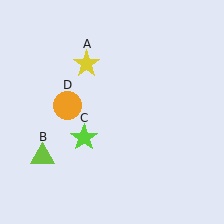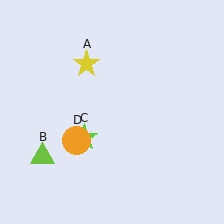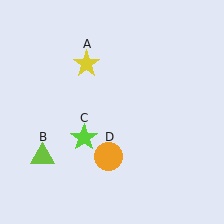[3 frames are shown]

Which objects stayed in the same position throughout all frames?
Yellow star (object A) and lime triangle (object B) and lime star (object C) remained stationary.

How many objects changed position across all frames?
1 object changed position: orange circle (object D).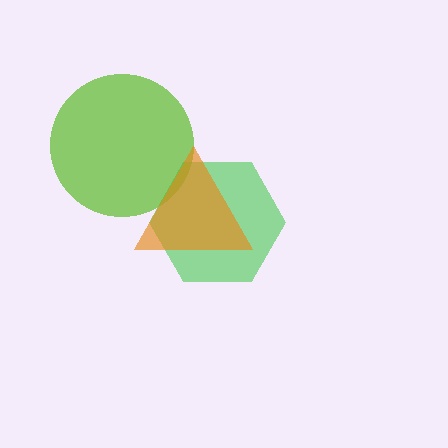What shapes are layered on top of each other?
The layered shapes are: a lime circle, a green hexagon, an orange triangle.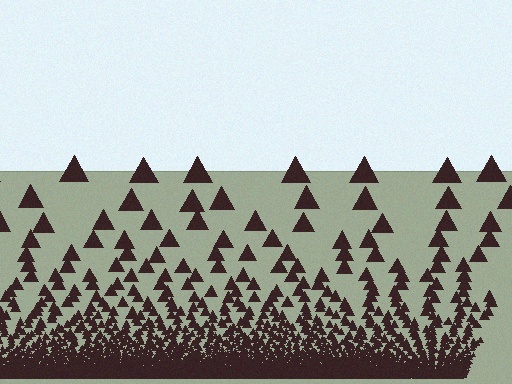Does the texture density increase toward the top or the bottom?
Density increases toward the bottom.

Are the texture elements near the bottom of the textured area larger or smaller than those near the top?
Smaller. The gradient is inverted — elements near the bottom are smaller and denser.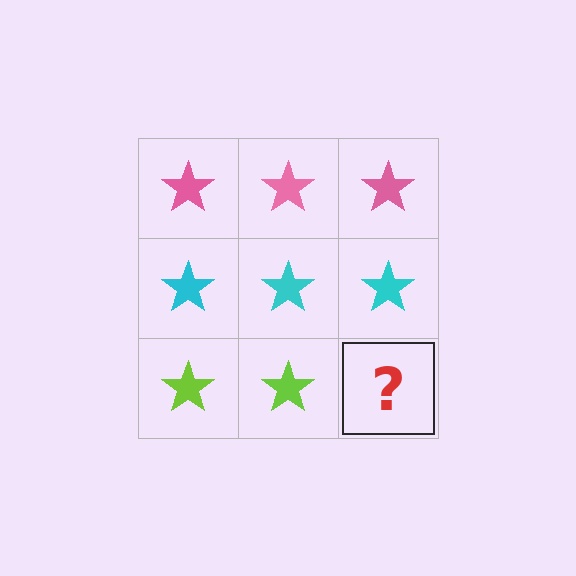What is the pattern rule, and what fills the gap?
The rule is that each row has a consistent color. The gap should be filled with a lime star.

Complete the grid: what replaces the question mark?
The question mark should be replaced with a lime star.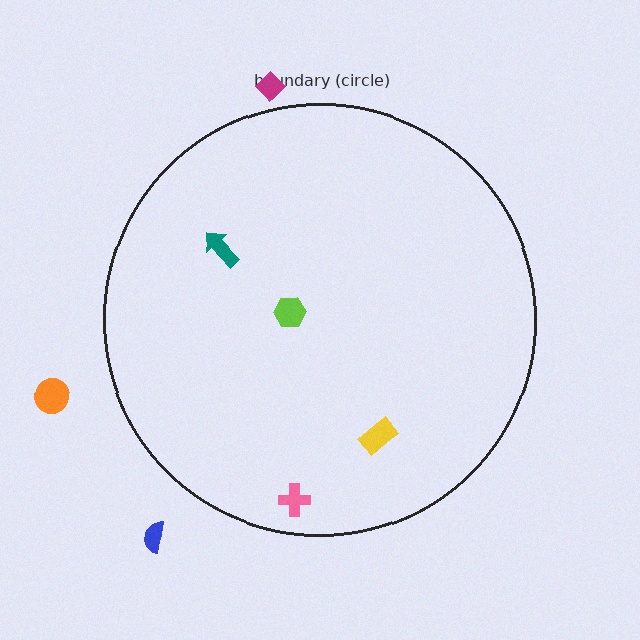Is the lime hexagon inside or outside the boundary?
Inside.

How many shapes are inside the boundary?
4 inside, 3 outside.